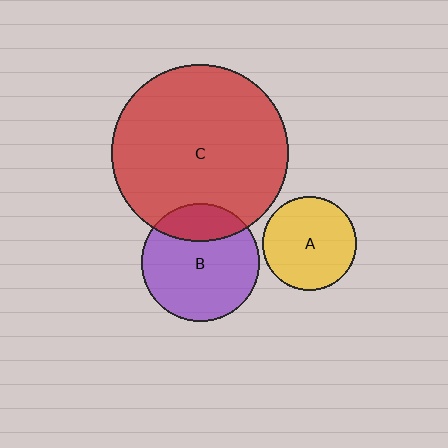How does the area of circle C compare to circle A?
Approximately 3.5 times.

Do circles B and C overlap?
Yes.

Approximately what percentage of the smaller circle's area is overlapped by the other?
Approximately 25%.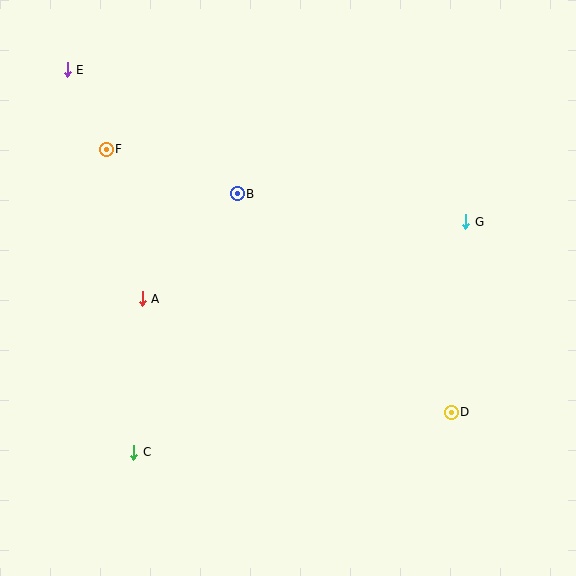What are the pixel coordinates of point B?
Point B is at (237, 194).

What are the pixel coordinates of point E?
Point E is at (67, 70).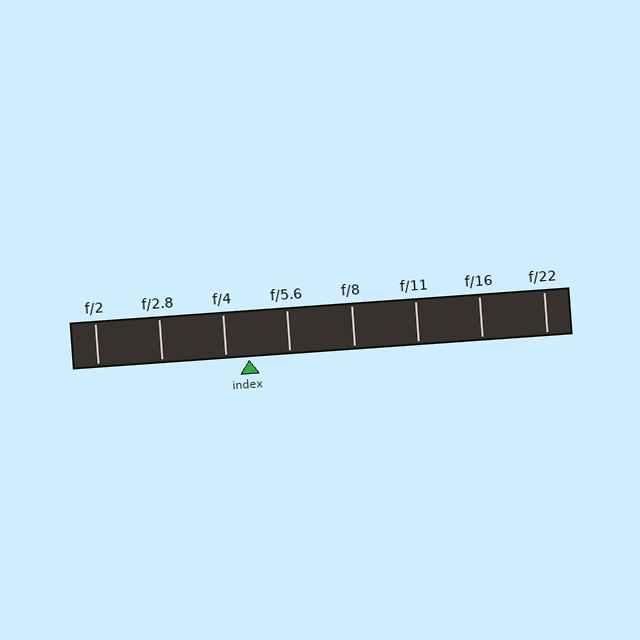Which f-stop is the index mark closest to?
The index mark is closest to f/4.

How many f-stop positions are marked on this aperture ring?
There are 8 f-stop positions marked.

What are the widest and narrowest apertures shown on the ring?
The widest aperture shown is f/2 and the narrowest is f/22.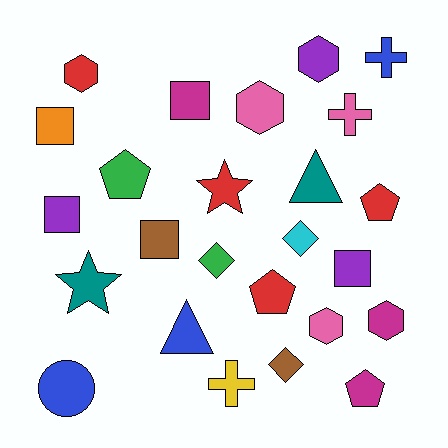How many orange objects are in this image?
There is 1 orange object.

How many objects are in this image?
There are 25 objects.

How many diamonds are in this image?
There are 3 diamonds.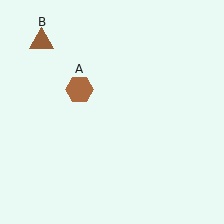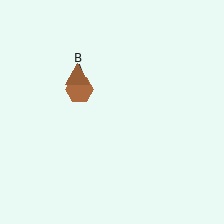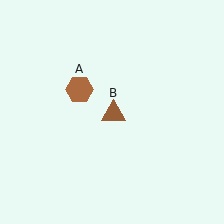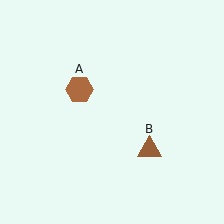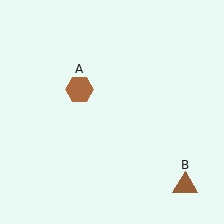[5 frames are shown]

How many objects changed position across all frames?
1 object changed position: brown triangle (object B).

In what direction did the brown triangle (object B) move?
The brown triangle (object B) moved down and to the right.